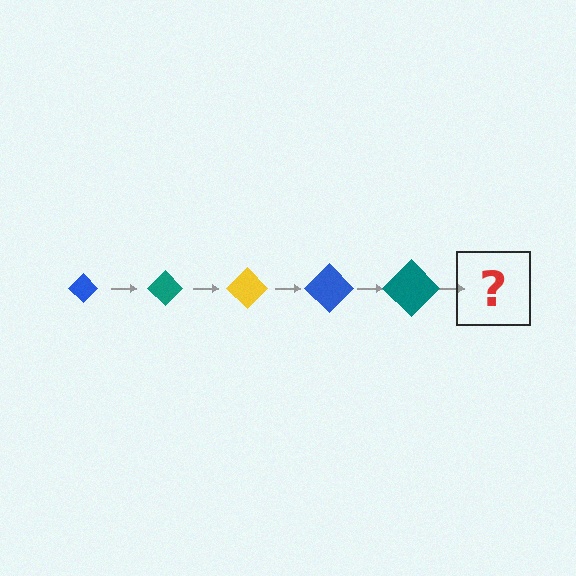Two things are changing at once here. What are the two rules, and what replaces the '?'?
The two rules are that the diamond grows larger each step and the color cycles through blue, teal, and yellow. The '?' should be a yellow diamond, larger than the previous one.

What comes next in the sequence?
The next element should be a yellow diamond, larger than the previous one.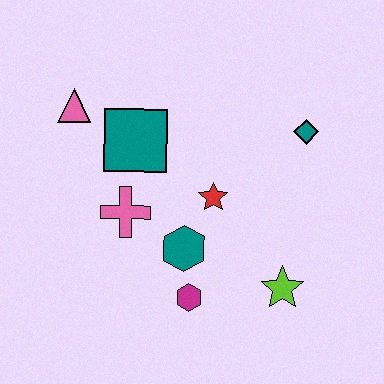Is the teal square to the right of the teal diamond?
No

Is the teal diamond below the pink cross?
No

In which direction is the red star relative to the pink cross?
The red star is to the right of the pink cross.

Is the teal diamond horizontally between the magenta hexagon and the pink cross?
No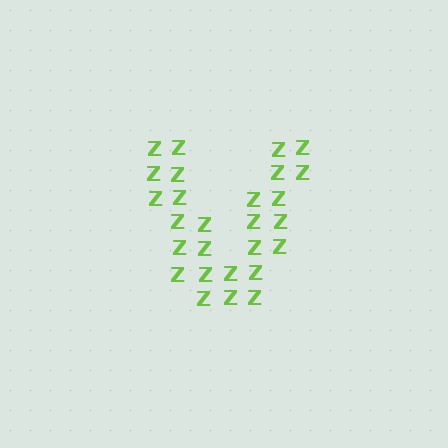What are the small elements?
The small elements are letter Z's.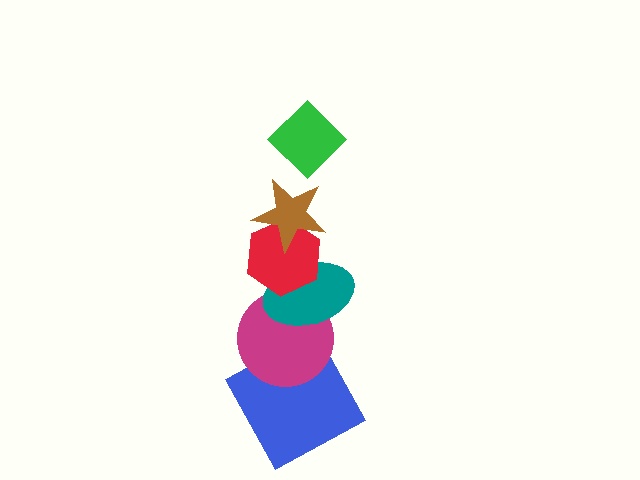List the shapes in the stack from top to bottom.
From top to bottom: the green diamond, the brown star, the red hexagon, the teal ellipse, the magenta circle, the blue square.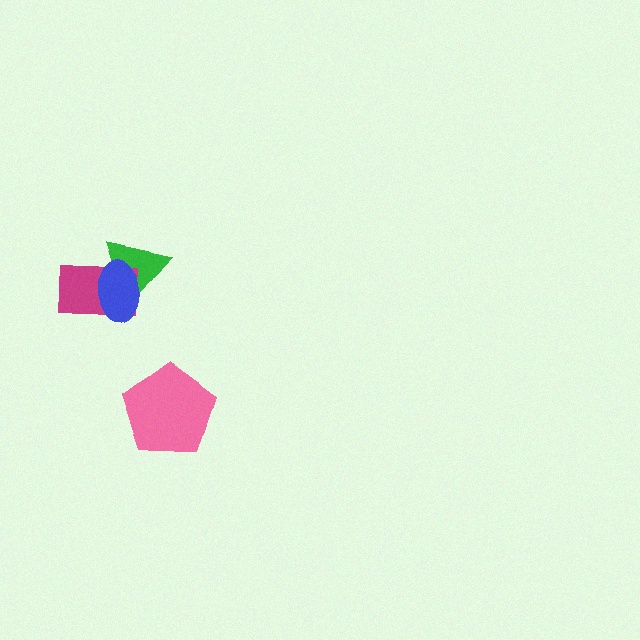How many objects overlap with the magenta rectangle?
2 objects overlap with the magenta rectangle.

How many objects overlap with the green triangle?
2 objects overlap with the green triangle.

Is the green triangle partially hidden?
Yes, it is partially covered by another shape.